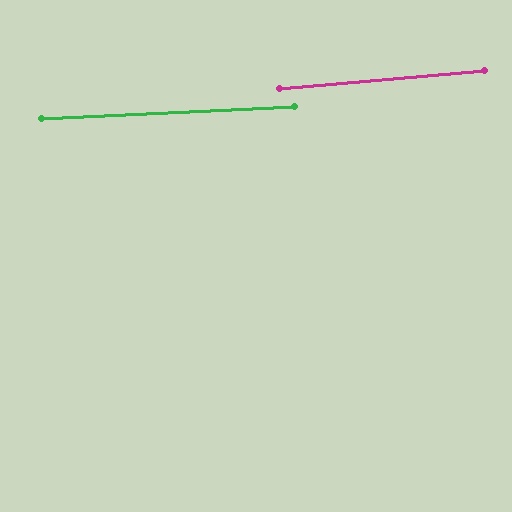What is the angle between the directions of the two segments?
Approximately 2 degrees.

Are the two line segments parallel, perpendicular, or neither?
Parallel — their directions differ by only 2.0°.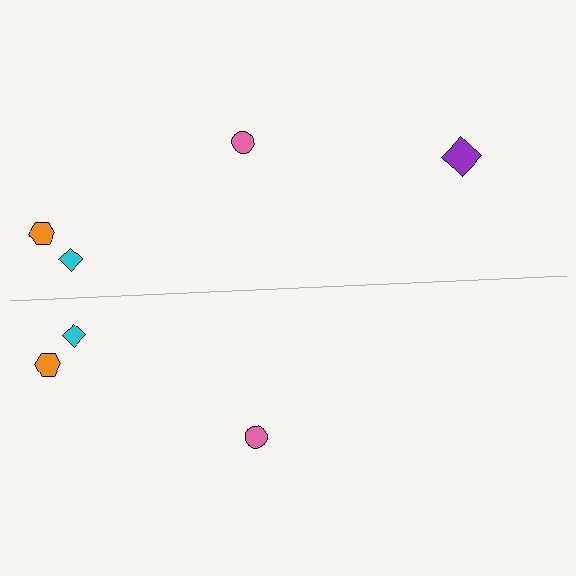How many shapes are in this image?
There are 7 shapes in this image.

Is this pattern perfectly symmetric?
No, the pattern is not perfectly symmetric. A purple diamond is missing from the bottom side.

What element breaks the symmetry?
A purple diamond is missing from the bottom side.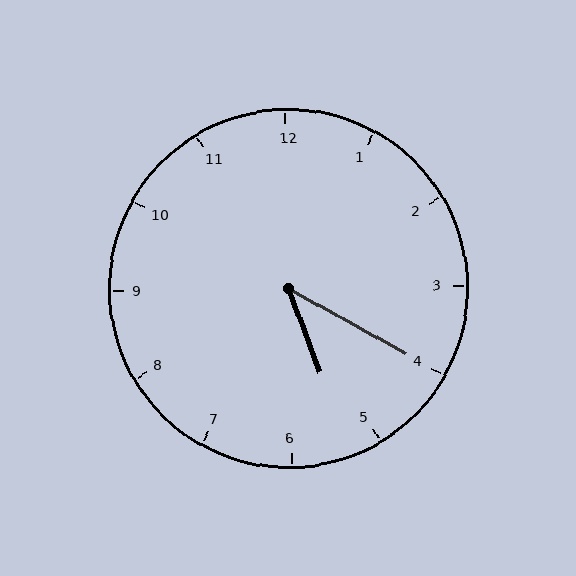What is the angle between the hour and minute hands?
Approximately 40 degrees.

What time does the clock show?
5:20.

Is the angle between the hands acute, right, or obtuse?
It is acute.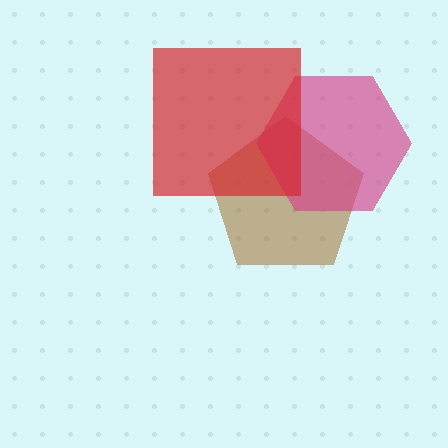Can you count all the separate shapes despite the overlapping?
Yes, there are 3 separate shapes.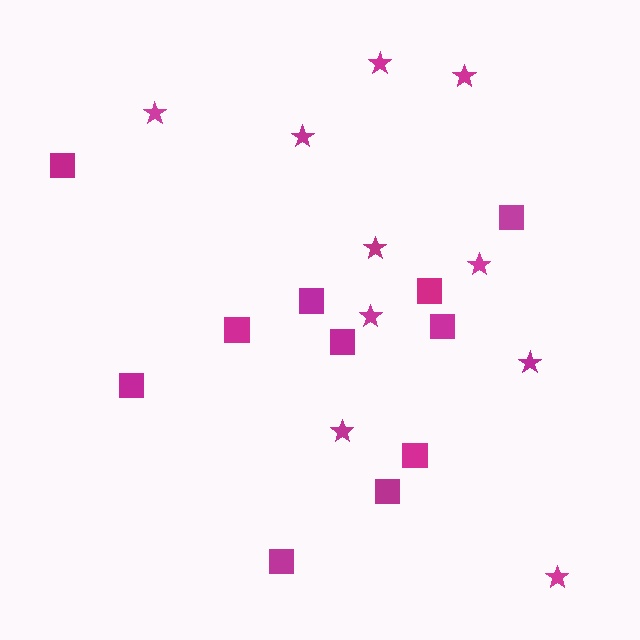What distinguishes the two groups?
There are 2 groups: one group of squares (11) and one group of stars (10).